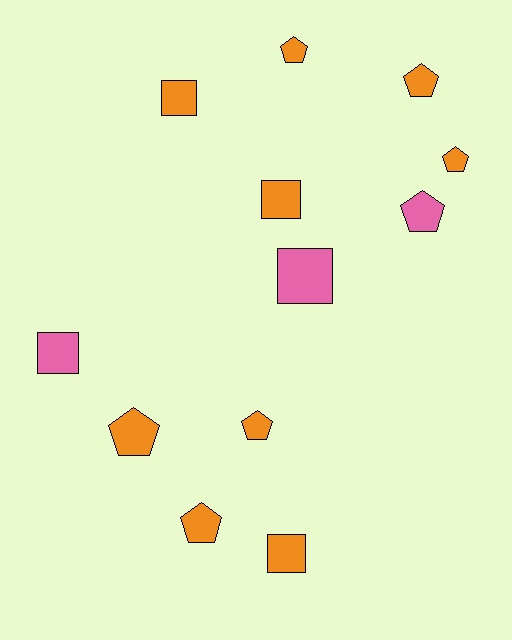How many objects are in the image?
There are 12 objects.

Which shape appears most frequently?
Pentagon, with 7 objects.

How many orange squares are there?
There are 3 orange squares.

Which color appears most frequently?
Orange, with 9 objects.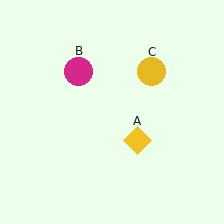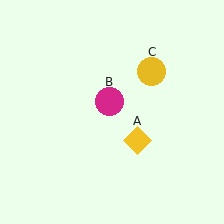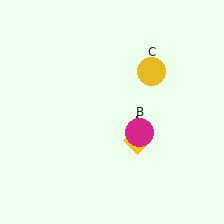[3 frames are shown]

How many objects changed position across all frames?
1 object changed position: magenta circle (object B).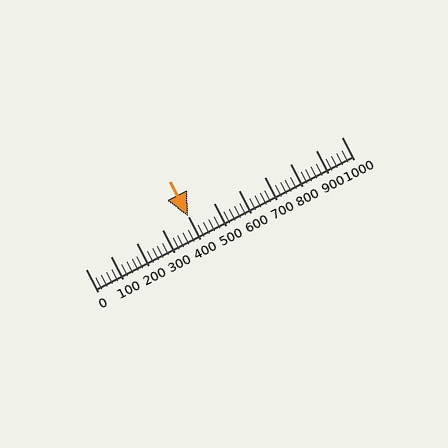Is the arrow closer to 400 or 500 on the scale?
The arrow is closer to 400.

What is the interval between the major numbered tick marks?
The major tick marks are spaced 100 units apart.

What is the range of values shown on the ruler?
The ruler shows values from 0 to 1000.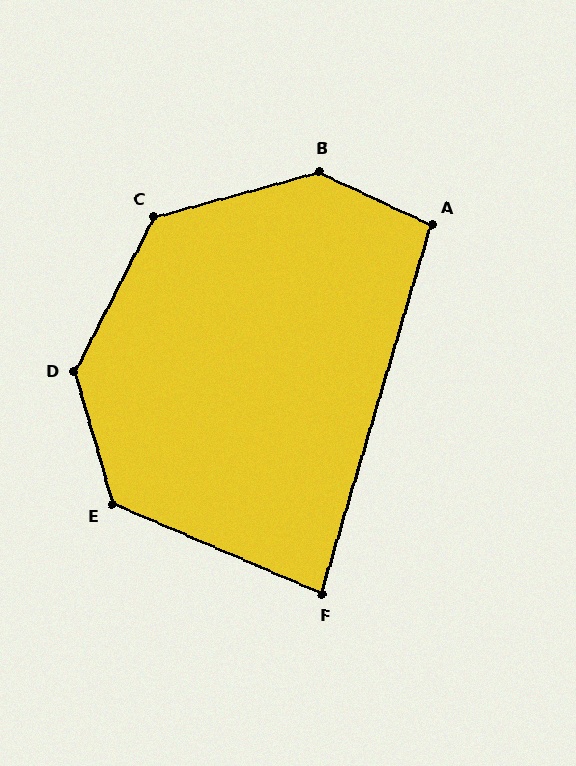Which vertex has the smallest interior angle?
F, at approximately 83 degrees.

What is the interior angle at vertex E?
Approximately 129 degrees (obtuse).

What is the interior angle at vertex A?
Approximately 99 degrees (obtuse).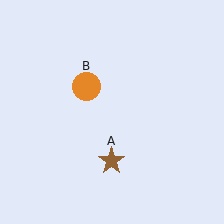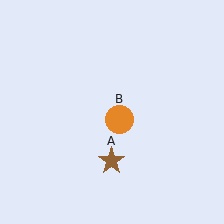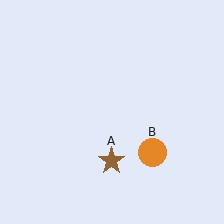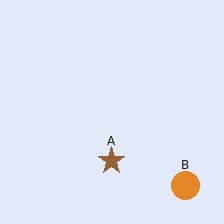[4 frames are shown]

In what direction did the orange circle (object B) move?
The orange circle (object B) moved down and to the right.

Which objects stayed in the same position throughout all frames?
Brown star (object A) remained stationary.